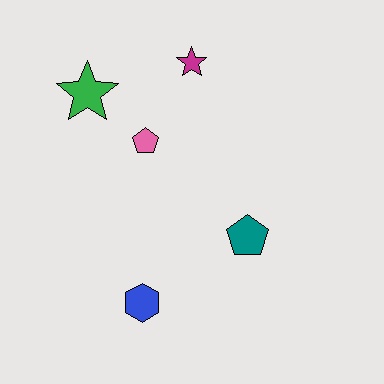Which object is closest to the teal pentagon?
The blue hexagon is closest to the teal pentagon.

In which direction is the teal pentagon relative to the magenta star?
The teal pentagon is below the magenta star.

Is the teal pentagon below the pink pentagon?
Yes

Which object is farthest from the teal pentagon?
The green star is farthest from the teal pentagon.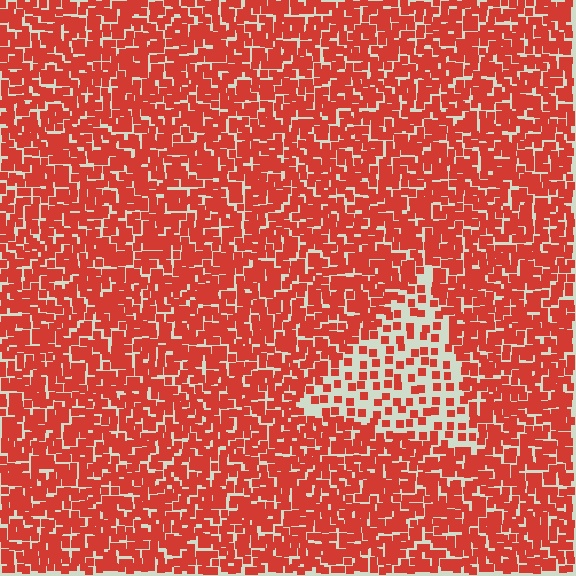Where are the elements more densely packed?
The elements are more densely packed outside the triangle boundary.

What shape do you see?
I see a triangle.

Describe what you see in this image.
The image contains small red elements arranged at two different densities. A triangle-shaped region is visible where the elements are less densely packed than the surrounding area.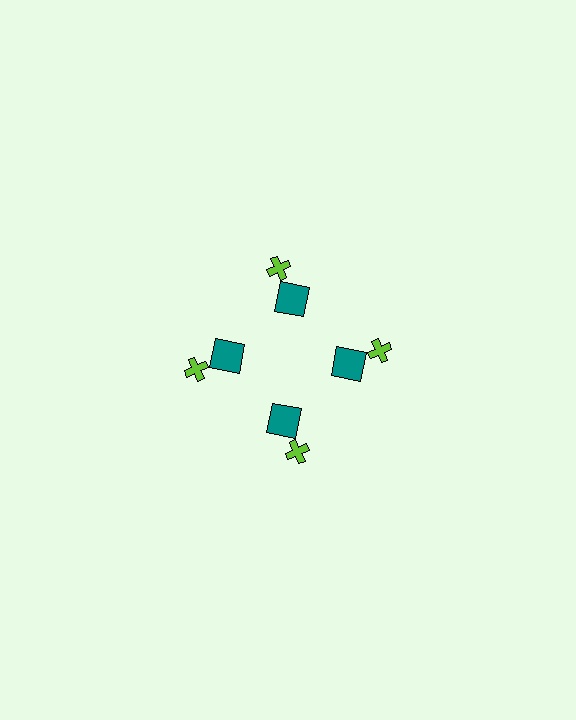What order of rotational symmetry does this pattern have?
This pattern has 4-fold rotational symmetry.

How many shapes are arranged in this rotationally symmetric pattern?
There are 8 shapes, arranged in 4 groups of 2.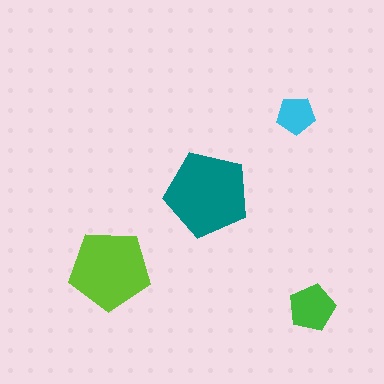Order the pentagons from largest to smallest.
the teal one, the lime one, the green one, the cyan one.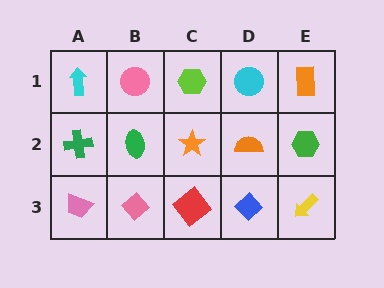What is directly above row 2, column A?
A cyan arrow.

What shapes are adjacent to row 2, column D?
A cyan circle (row 1, column D), a blue diamond (row 3, column D), an orange star (row 2, column C), a green hexagon (row 2, column E).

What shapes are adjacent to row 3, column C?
An orange star (row 2, column C), a pink diamond (row 3, column B), a blue diamond (row 3, column D).